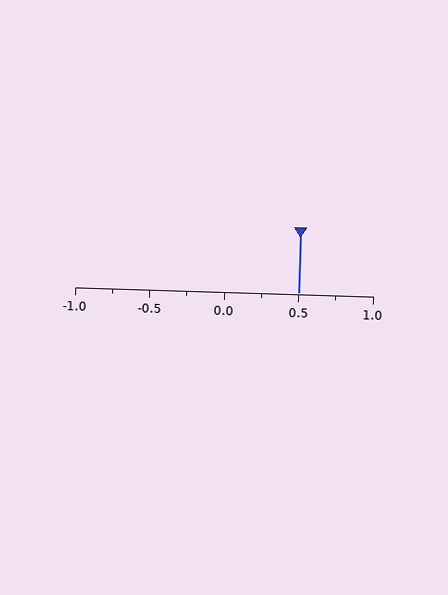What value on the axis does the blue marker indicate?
The marker indicates approximately 0.5.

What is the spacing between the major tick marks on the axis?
The major ticks are spaced 0.5 apart.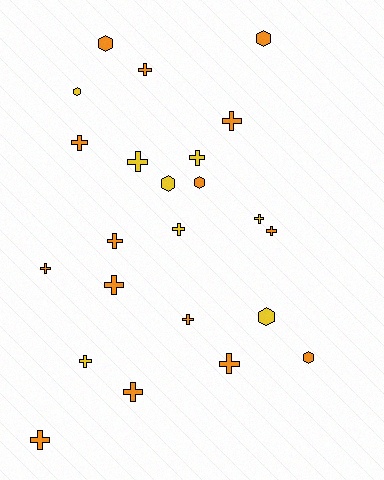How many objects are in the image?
There are 23 objects.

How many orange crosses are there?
There are 11 orange crosses.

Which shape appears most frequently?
Cross, with 16 objects.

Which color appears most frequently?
Orange, with 15 objects.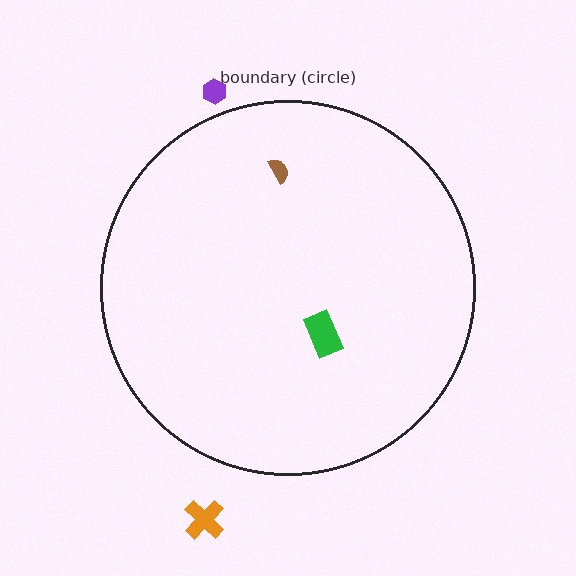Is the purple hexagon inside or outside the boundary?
Outside.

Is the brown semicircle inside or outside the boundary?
Inside.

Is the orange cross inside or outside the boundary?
Outside.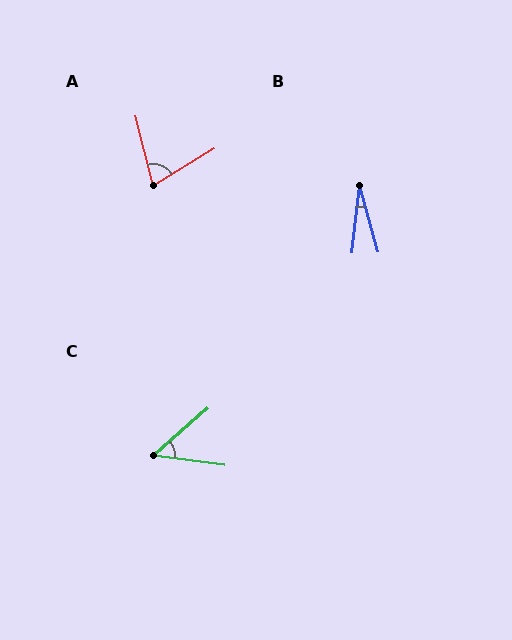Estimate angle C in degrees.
Approximately 49 degrees.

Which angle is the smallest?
B, at approximately 22 degrees.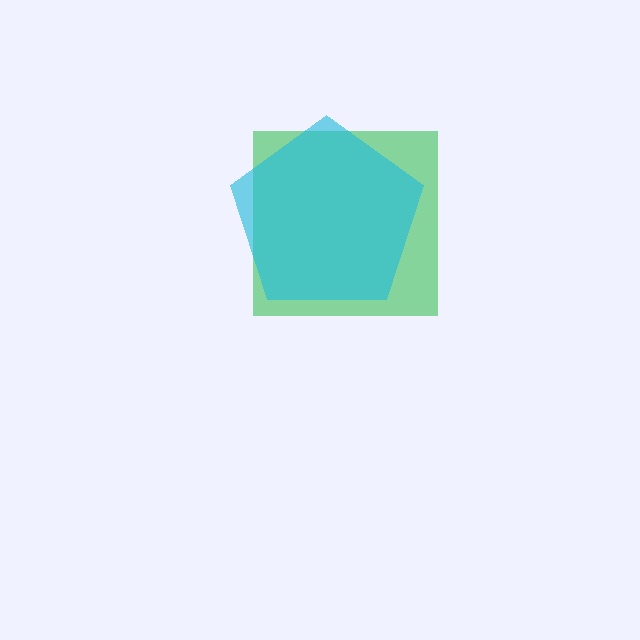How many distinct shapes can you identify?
There are 2 distinct shapes: a green square, a cyan pentagon.